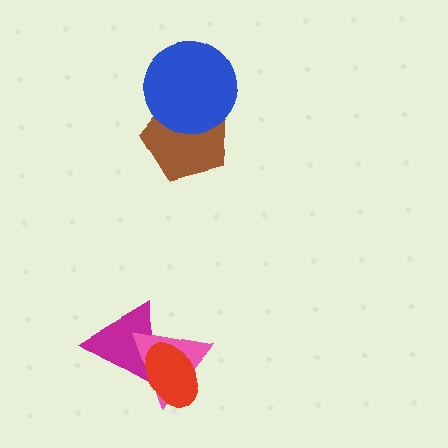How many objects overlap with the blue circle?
1 object overlaps with the blue circle.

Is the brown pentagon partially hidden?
Yes, it is partially covered by another shape.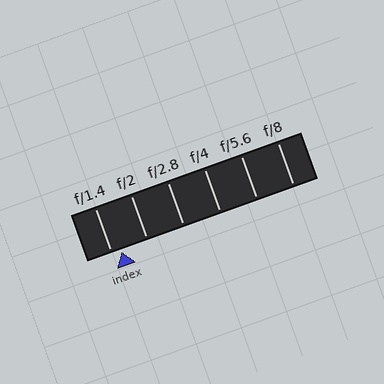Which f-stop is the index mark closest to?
The index mark is closest to f/1.4.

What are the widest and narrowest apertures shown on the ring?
The widest aperture shown is f/1.4 and the narrowest is f/8.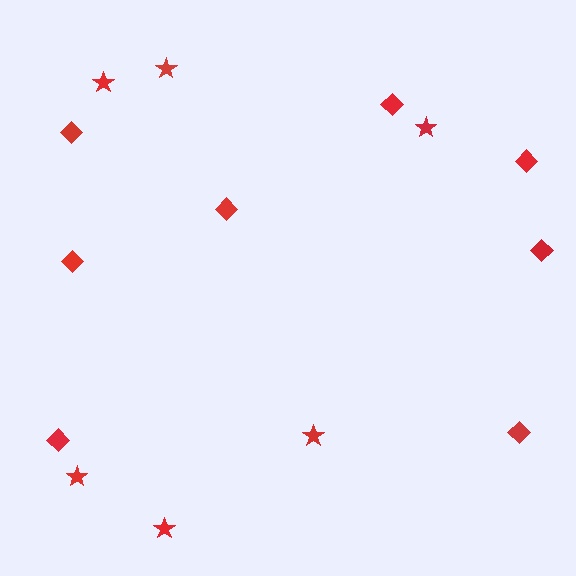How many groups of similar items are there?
There are 2 groups: one group of stars (6) and one group of diamonds (8).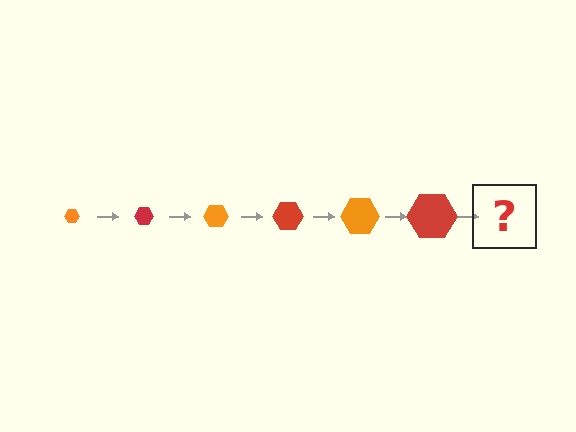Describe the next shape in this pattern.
It should be an orange hexagon, larger than the previous one.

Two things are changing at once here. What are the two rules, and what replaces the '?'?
The two rules are that the hexagon grows larger each step and the color cycles through orange and red. The '?' should be an orange hexagon, larger than the previous one.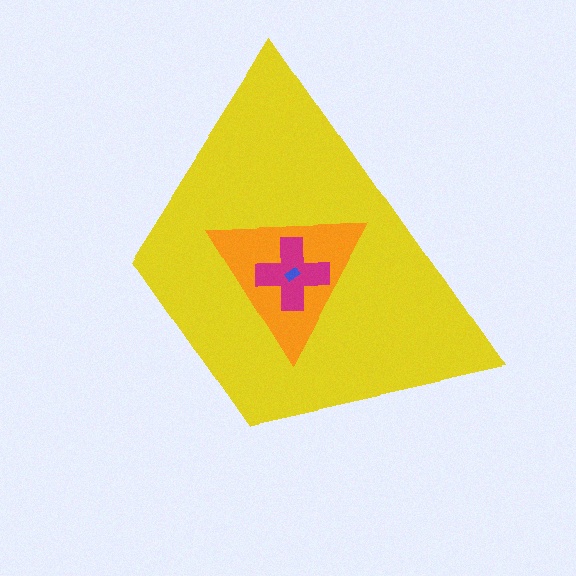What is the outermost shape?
The yellow trapezoid.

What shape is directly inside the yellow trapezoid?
The orange triangle.